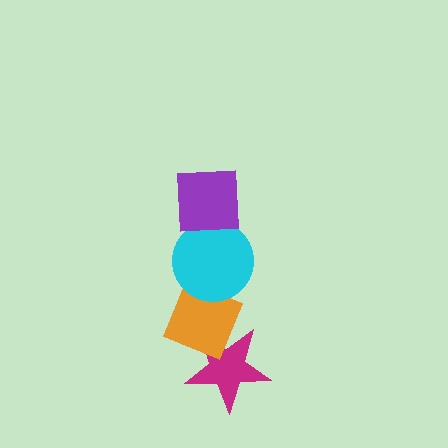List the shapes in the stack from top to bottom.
From top to bottom: the purple square, the cyan circle, the orange diamond, the magenta star.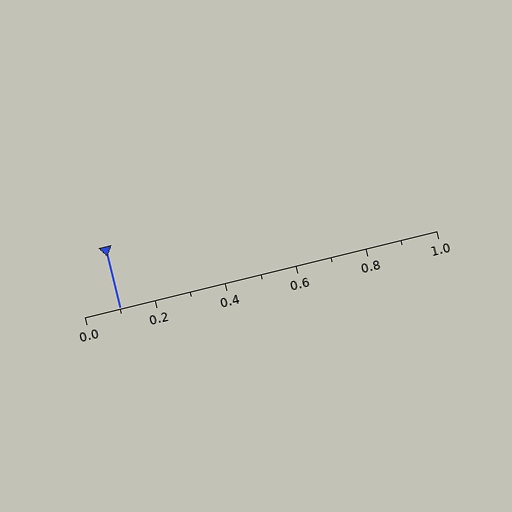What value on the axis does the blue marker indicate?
The marker indicates approximately 0.1.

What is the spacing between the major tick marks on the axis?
The major ticks are spaced 0.2 apart.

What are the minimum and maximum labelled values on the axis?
The axis runs from 0.0 to 1.0.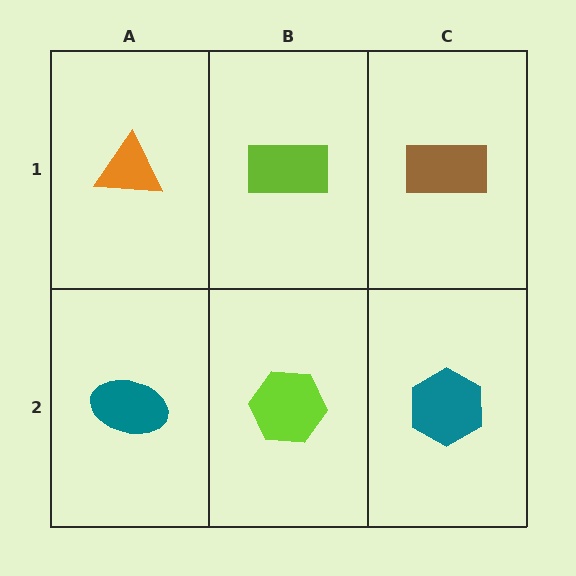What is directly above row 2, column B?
A lime rectangle.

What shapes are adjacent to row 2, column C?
A brown rectangle (row 1, column C), a lime hexagon (row 2, column B).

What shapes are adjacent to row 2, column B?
A lime rectangle (row 1, column B), a teal ellipse (row 2, column A), a teal hexagon (row 2, column C).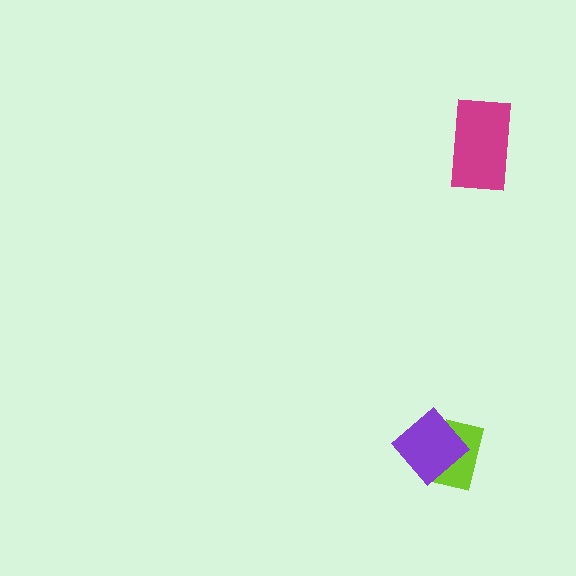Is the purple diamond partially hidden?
No, no other shape covers it.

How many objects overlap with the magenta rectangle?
0 objects overlap with the magenta rectangle.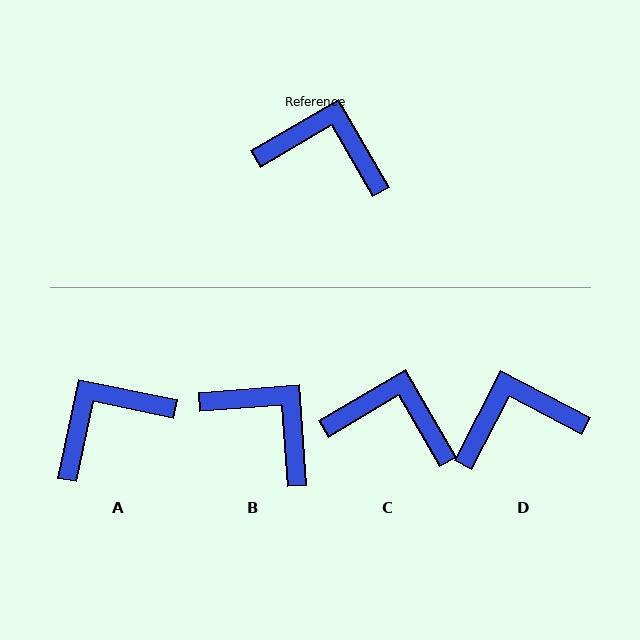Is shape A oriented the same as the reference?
No, it is off by about 48 degrees.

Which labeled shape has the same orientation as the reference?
C.